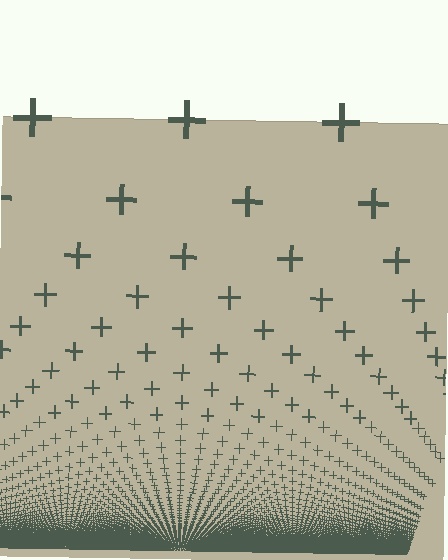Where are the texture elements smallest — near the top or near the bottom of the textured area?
Near the bottom.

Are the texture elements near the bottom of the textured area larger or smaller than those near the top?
Smaller. The gradient is inverted — elements near the bottom are smaller and denser.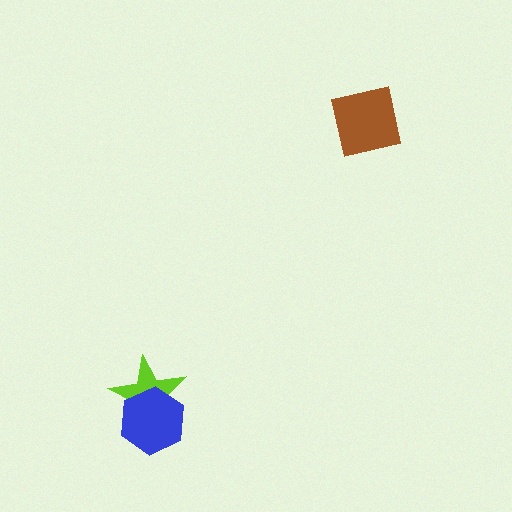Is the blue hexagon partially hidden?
No, no other shape covers it.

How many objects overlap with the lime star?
1 object overlaps with the lime star.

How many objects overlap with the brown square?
0 objects overlap with the brown square.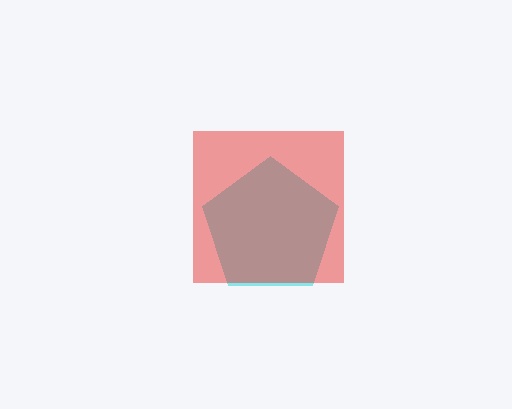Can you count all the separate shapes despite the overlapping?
Yes, there are 2 separate shapes.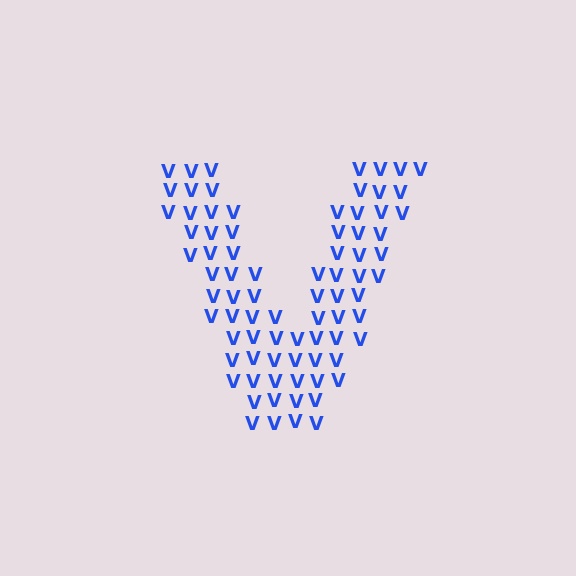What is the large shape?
The large shape is the letter V.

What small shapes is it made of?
It is made of small letter V's.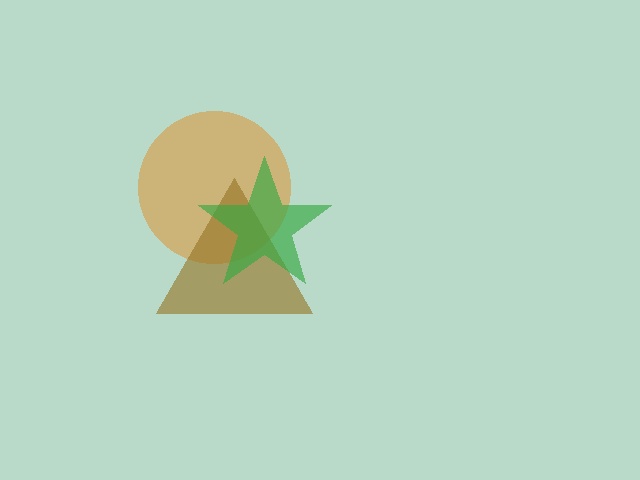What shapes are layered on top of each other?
The layered shapes are: an orange circle, a brown triangle, a green star.